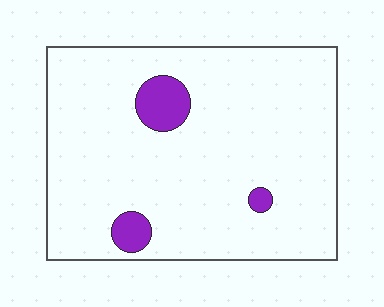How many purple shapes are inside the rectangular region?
3.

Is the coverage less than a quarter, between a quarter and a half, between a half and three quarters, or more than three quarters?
Less than a quarter.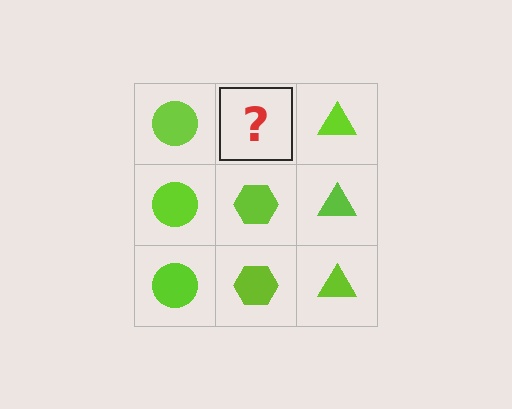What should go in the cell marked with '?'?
The missing cell should contain a lime hexagon.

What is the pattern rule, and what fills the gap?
The rule is that each column has a consistent shape. The gap should be filled with a lime hexagon.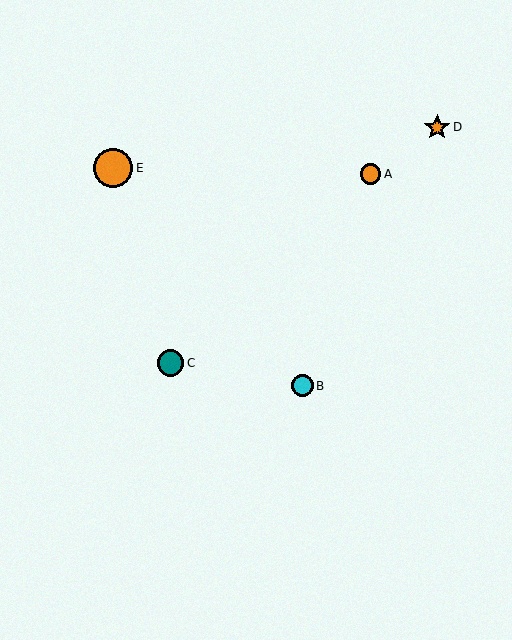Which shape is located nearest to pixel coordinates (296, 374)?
The cyan circle (labeled B) at (303, 386) is nearest to that location.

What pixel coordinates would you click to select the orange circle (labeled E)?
Click at (113, 168) to select the orange circle E.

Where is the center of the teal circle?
The center of the teal circle is at (170, 363).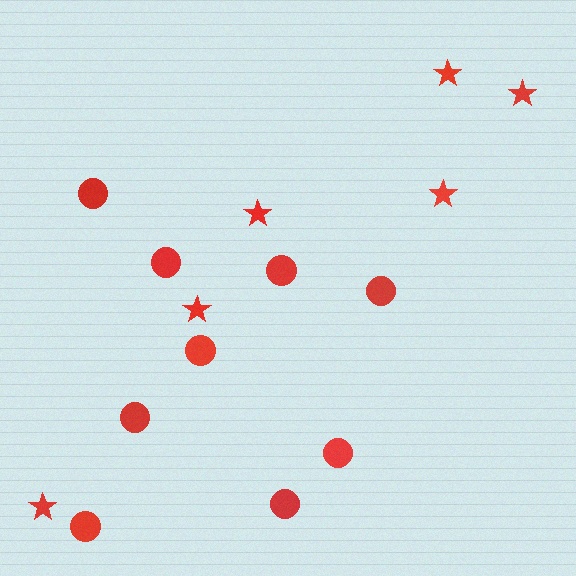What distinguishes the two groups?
There are 2 groups: one group of stars (6) and one group of circles (9).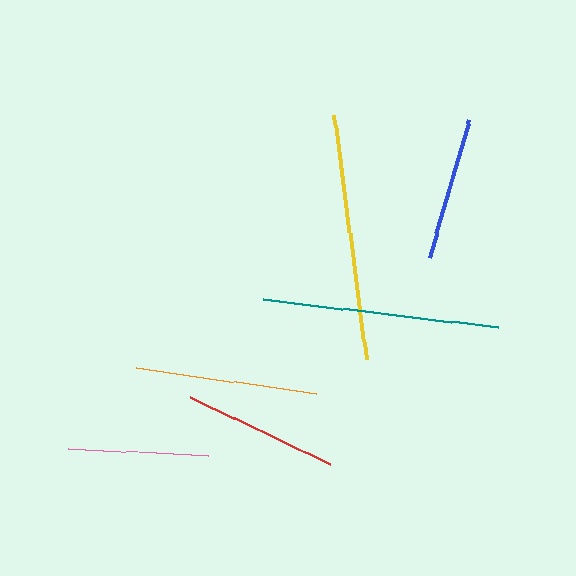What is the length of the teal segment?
The teal segment is approximately 237 pixels long.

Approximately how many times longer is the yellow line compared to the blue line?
The yellow line is approximately 1.7 times the length of the blue line.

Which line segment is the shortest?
The pink line is the shortest at approximately 139 pixels.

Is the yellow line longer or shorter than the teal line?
The yellow line is longer than the teal line.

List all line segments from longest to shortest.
From longest to shortest: yellow, teal, orange, red, blue, pink.